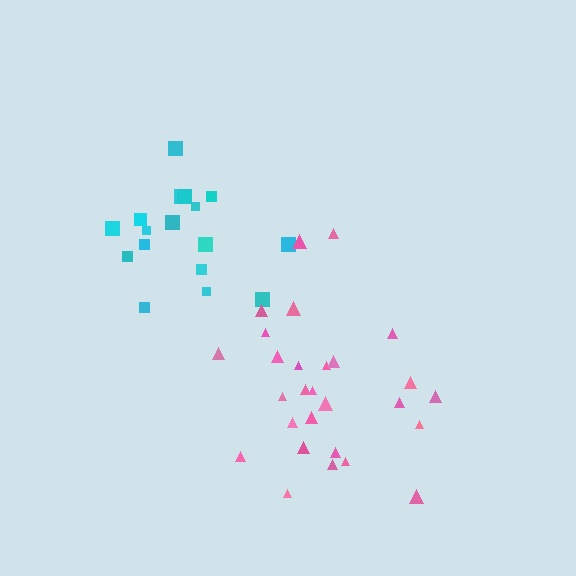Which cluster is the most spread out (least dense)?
Pink.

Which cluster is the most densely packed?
Cyan.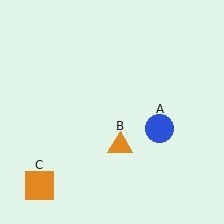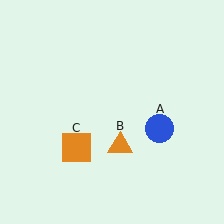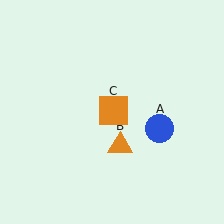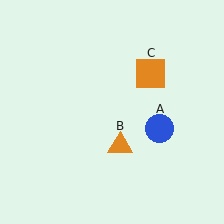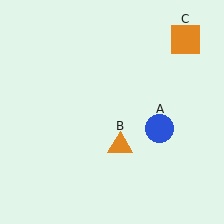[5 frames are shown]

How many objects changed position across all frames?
1 object changed position: orange square (object C).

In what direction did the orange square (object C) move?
The orange square (object C) moved up and to the right.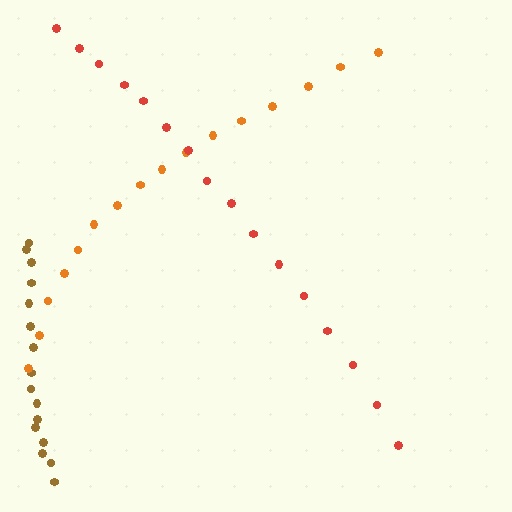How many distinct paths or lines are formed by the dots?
There are 3 distinct paths.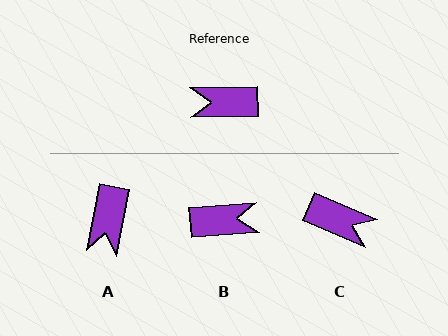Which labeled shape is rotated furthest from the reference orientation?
B, about 176 degrees away.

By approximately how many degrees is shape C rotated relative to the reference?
Approximately 156 degrees counter-clockwise.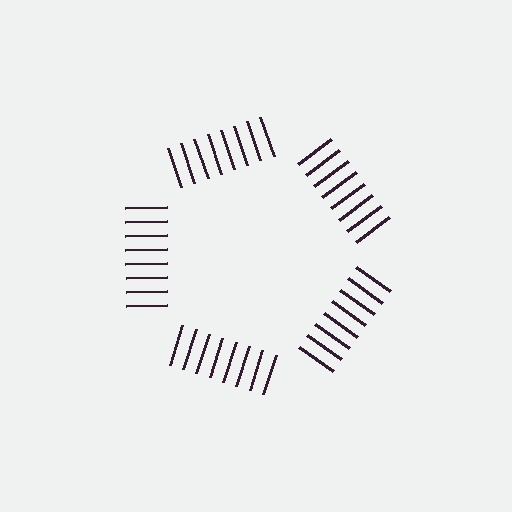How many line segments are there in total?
40 — 8 along each of the 5 edges.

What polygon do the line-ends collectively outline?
An illusory pentagon — the line segments terminate on its edges but no continuous stroke is drawn.